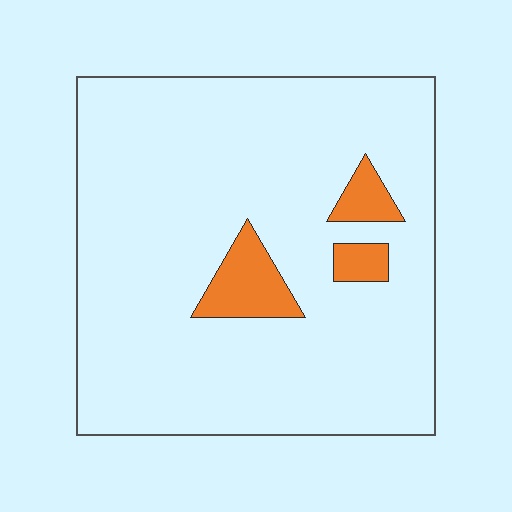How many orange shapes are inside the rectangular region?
3.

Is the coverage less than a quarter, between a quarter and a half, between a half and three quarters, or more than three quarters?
Less than a quarter.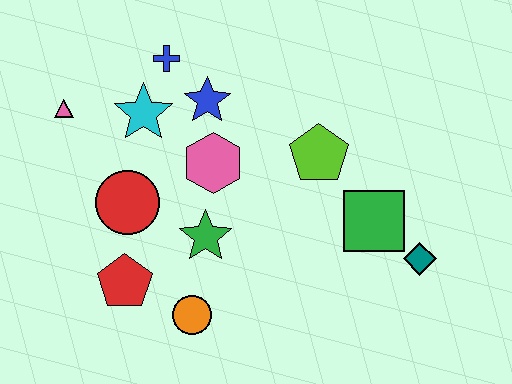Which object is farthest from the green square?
The pink triangle is farthest from the green square.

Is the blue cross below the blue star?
No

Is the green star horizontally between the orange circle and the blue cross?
No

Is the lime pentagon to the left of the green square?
Yes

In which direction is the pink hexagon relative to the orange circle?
The pink hexagon is above the orange circle.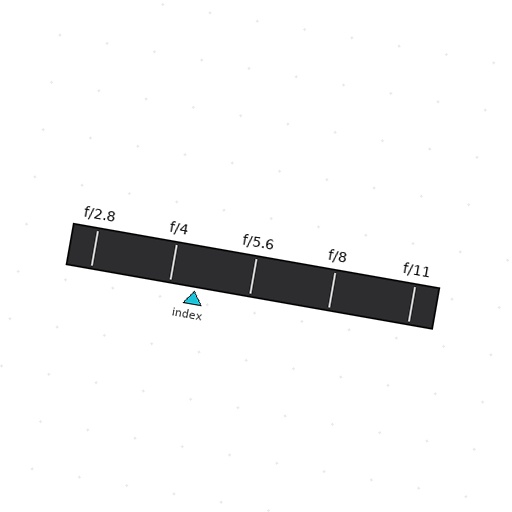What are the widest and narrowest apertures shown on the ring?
The widest aperture shown is f/2.8 and the narrowest is f/11.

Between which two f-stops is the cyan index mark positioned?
The index mark is between f/4 and f/5.6.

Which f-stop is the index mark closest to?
The index mark is closest to f/4.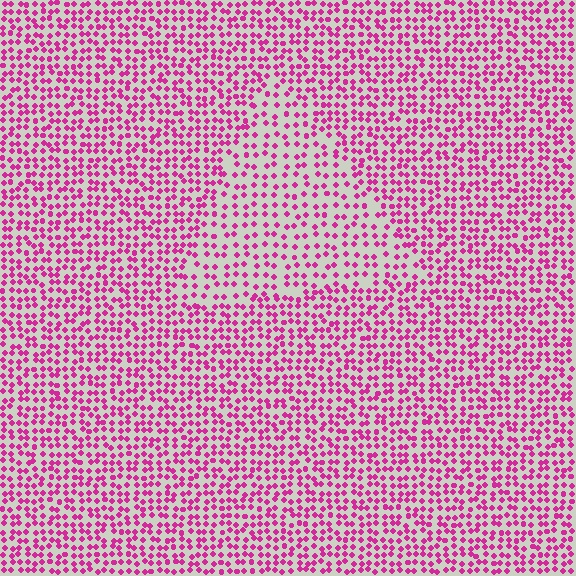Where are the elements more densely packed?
The elements are more densely packed outside the triangle boundary.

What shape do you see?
I see a triangle.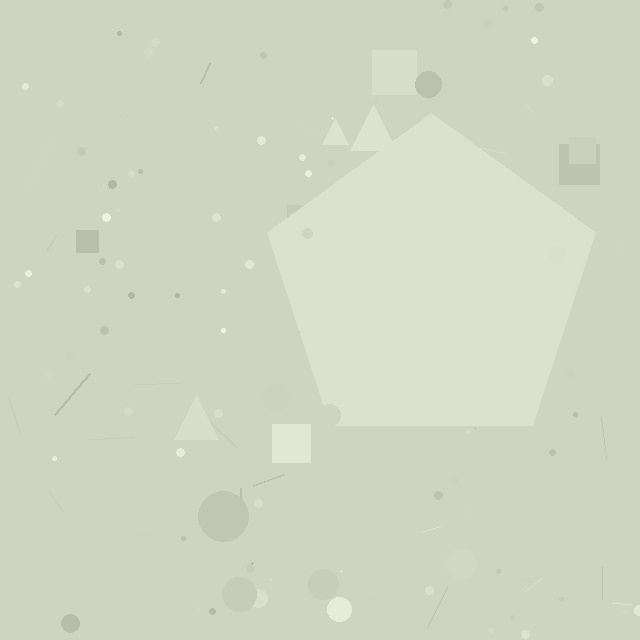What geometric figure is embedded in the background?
A pentagon is embedded in the background.